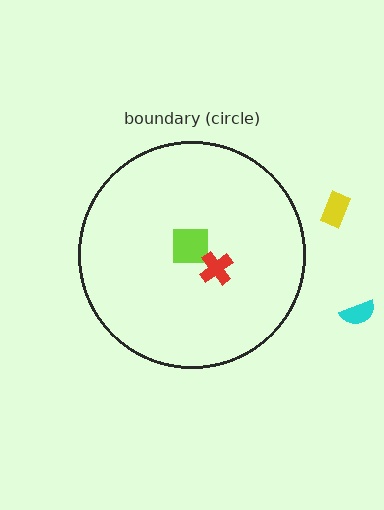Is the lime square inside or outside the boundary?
Inside.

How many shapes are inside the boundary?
2 inside, 2 outside.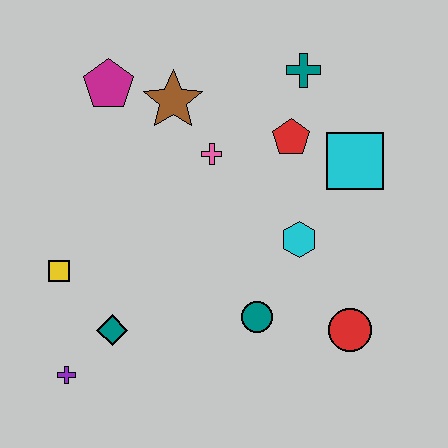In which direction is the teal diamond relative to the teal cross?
The teal diamond is below the teal cross.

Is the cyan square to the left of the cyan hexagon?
No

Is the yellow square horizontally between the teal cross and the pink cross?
No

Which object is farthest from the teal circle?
The magenta pentagon is farthest from the teal circle.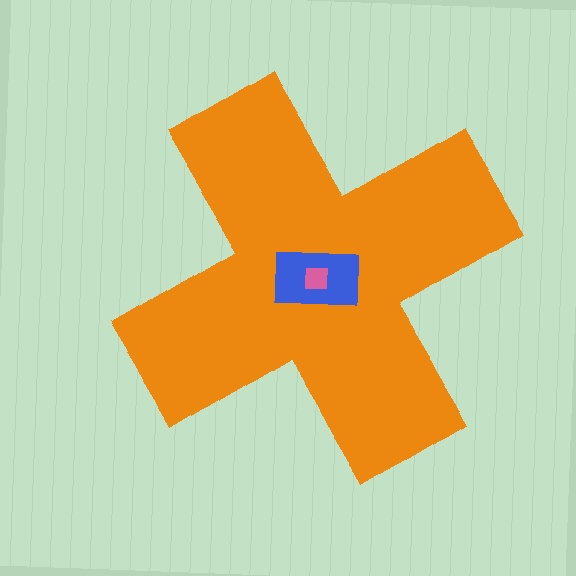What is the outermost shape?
The orange cross.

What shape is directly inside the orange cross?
The blue rectangle.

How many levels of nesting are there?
3.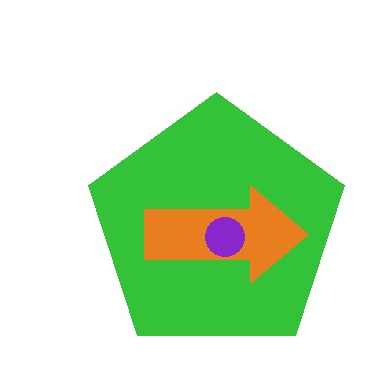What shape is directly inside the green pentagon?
The orange arrow.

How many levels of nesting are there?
3.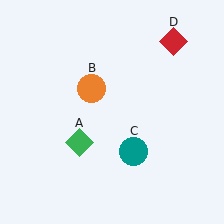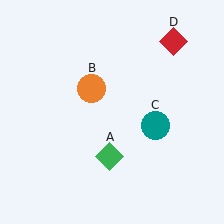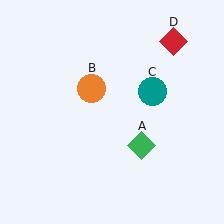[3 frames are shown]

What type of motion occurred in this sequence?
The green diamond (object A), teal circle (object C) rotated counterclockwise around the center of the scene.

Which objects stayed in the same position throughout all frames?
Orange circle (object B) and red diamond (object D) remained stationary.